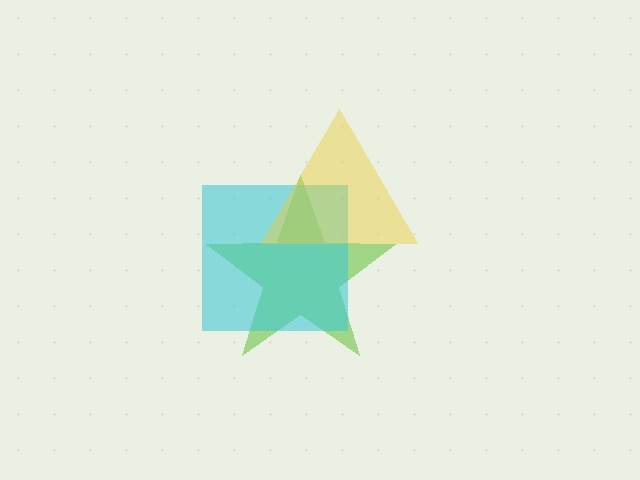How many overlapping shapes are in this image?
There are 3 overlapping shapes in the image.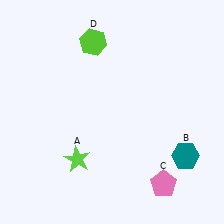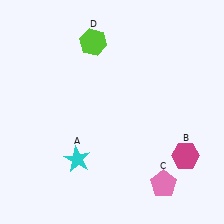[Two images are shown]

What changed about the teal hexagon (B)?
In Image 1, B is teal. In Image 2, it changed to magenta.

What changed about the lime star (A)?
In Image 1, A is lime. In Image 2, it changed to cyan.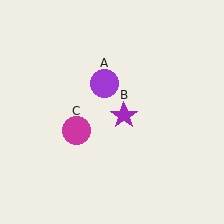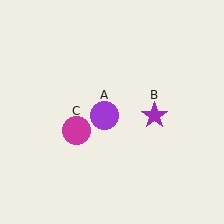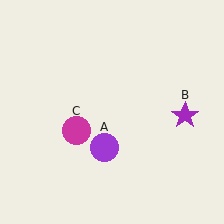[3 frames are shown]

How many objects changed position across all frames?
2 objects changed position: purple circle (object A), purple star (object B).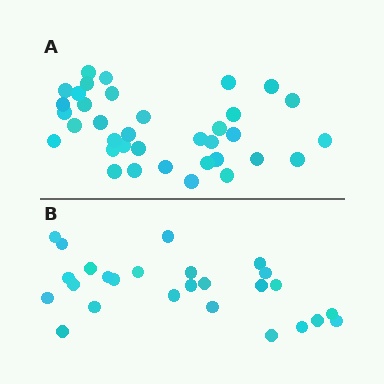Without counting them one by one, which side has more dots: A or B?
Region A (the top region) has more dots.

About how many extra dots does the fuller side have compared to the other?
Region A has roughly 10 or so more dots than region B.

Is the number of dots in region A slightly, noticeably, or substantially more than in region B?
Region A has noticeably more, but not dramatically so. The ratio is roughly 1.4 to 1.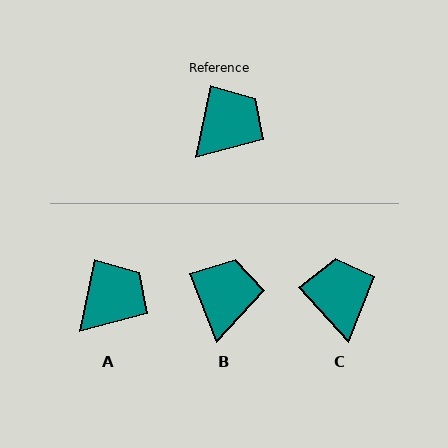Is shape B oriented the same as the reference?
No, it is off by about 32 degrees.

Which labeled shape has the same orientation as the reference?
A.